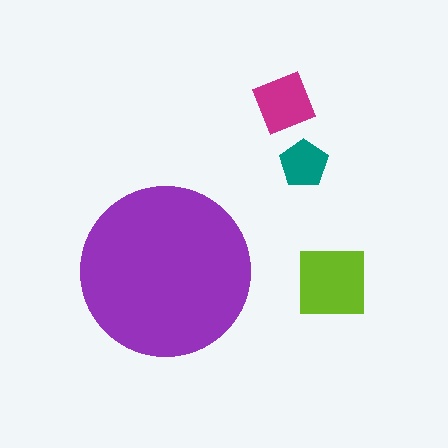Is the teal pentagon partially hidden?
No, the teal pentagon is fully visible.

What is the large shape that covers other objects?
A purple circle.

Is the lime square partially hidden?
No, the lime square is fully visible.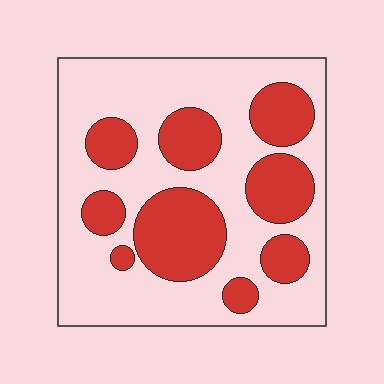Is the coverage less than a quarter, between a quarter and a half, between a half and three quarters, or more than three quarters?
Between a quarter and a half.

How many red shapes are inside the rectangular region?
9.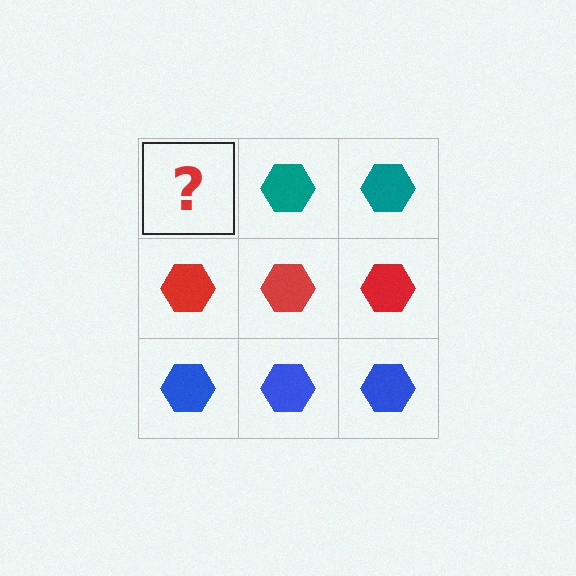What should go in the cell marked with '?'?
The missing cell should contain a teal hexagon.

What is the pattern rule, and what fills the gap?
The rule is that each row has a consistent color. The gap should be filled with a teal hexagon.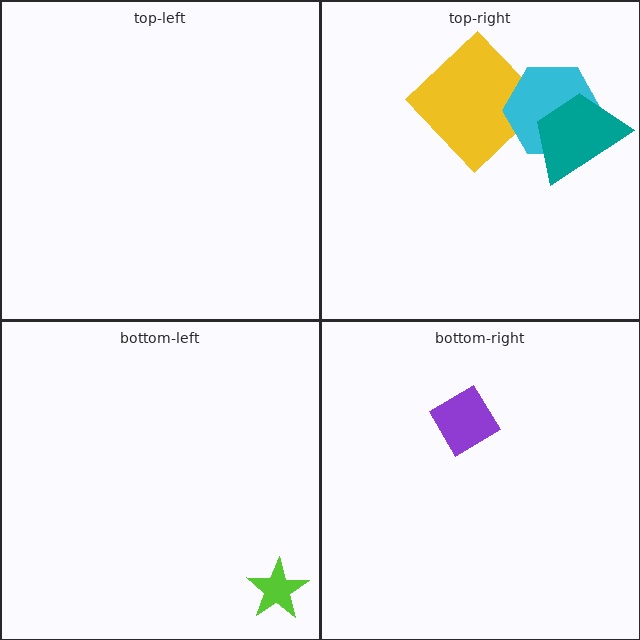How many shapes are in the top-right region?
3.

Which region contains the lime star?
The bottom-left region.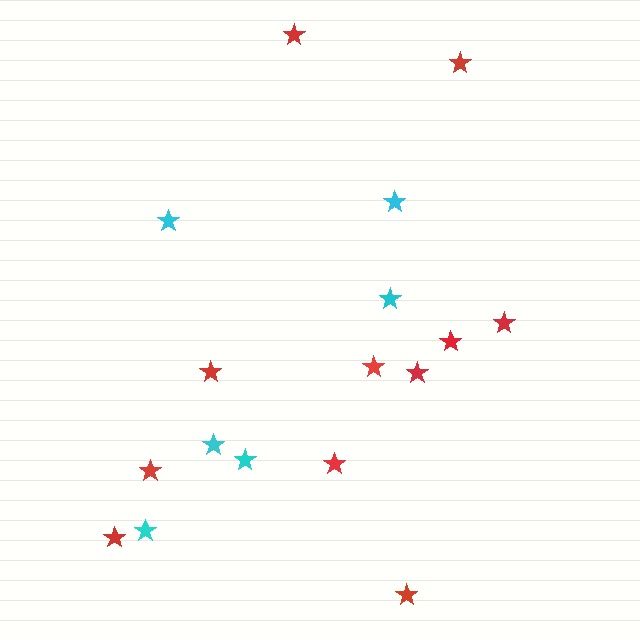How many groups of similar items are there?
There are 2 groups: one group of cyan stars (6) and one group of red stars (11).